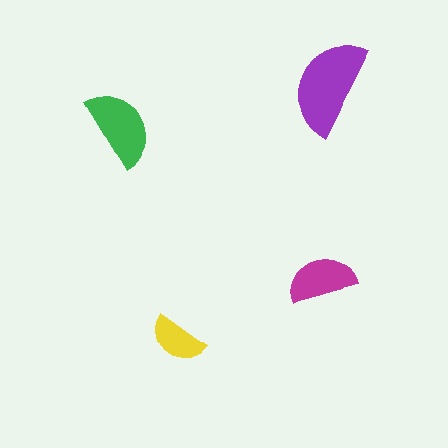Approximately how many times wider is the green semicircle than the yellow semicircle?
About 1.5 times wider.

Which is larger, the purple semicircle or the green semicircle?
The purple one.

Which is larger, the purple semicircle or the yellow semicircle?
The purple one.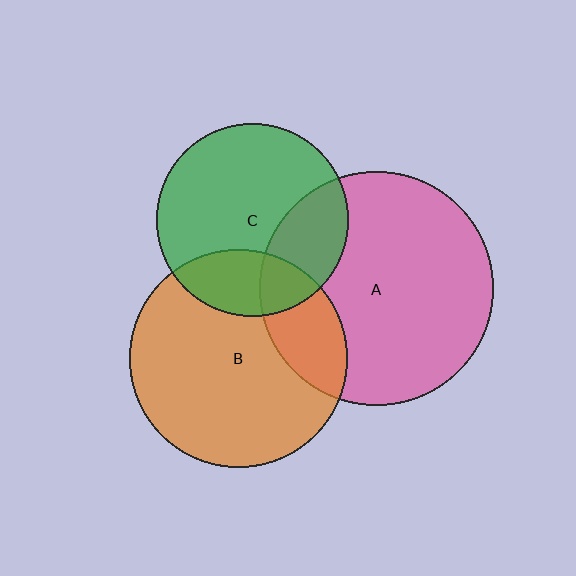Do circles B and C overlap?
Yes.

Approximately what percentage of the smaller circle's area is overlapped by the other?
Approximately 25%.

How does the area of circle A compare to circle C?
Approximately 1.5 times.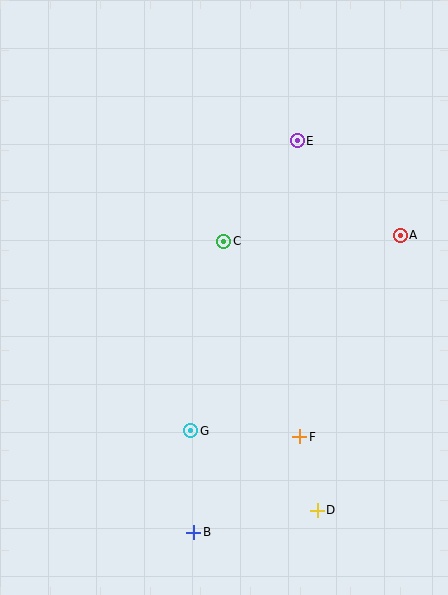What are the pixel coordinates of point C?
Point C is at (224, 241).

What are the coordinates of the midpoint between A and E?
The midpoint between A and E is at (349, 188).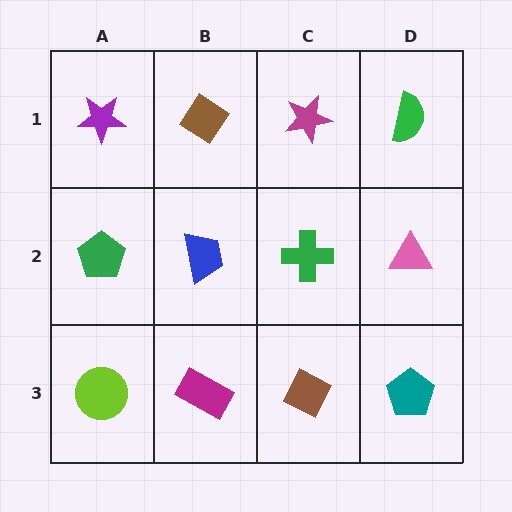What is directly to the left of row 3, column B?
A lime circle.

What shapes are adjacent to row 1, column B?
A blue trapezoid (row 2, column B), a purple star (row 1, column A), a magenta star (row 1, column C).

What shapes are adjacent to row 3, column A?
A green pentagon (row 2, column A), a magenta rectangle (row 3, column B).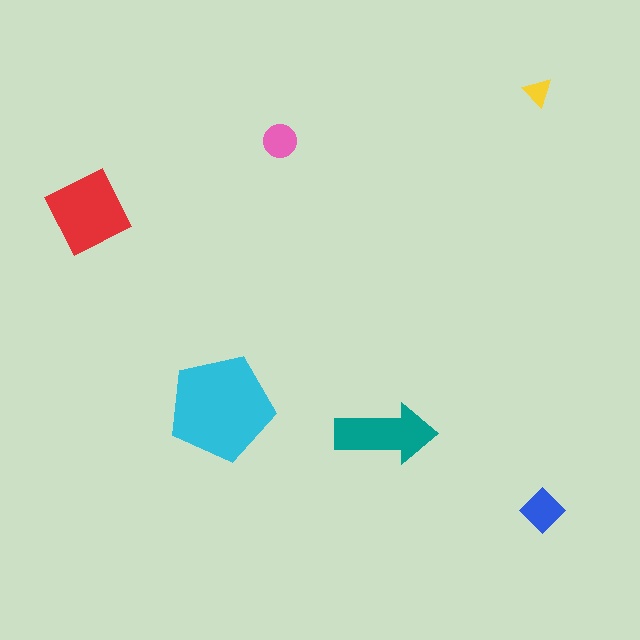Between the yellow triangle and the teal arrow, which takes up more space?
The teal arrow.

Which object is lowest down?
The blue diamond is bottommost.